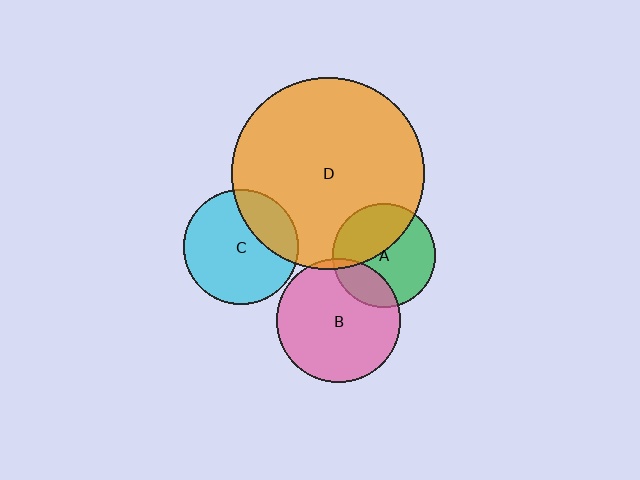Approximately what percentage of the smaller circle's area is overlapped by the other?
Approximately 25%.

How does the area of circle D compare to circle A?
Approximately 3.5 times.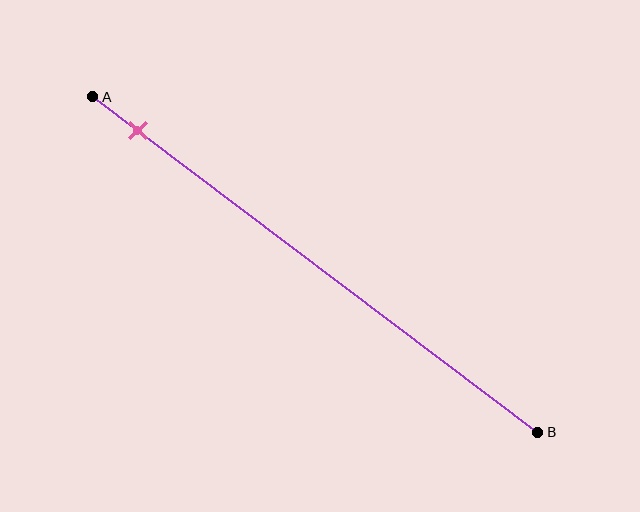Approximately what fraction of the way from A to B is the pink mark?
The pink mark is approximately 10% of the way from A to B.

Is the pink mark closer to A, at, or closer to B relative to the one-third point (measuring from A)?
The pink mark is closer to point A than the one-third point of segment AB.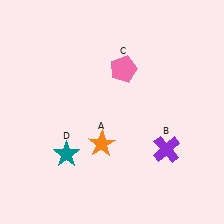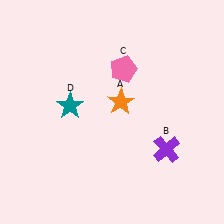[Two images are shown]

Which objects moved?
The objects that moved are: the orange star (A), the teal star (D).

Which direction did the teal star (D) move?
The teal star (D) moved up.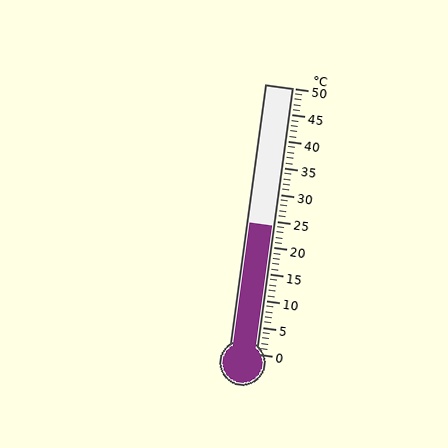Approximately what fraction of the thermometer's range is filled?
The thermometer is filled to approximately 50% of its range.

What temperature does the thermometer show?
The thermometer shows approximately 24°C.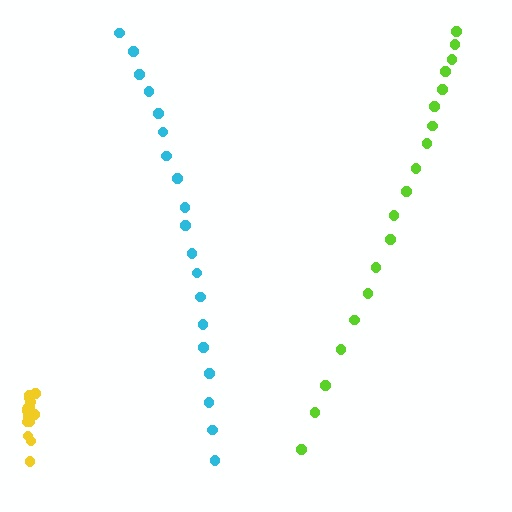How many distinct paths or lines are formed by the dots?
There are 3 distinct paths.